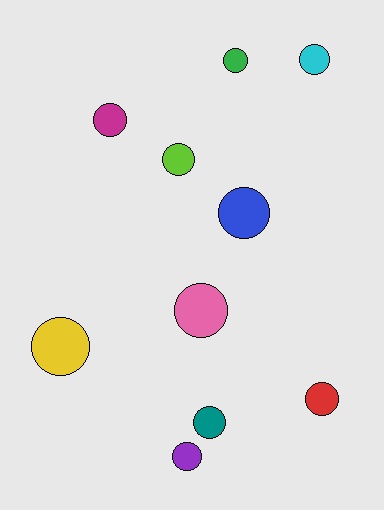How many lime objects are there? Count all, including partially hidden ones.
There is 1 lime object.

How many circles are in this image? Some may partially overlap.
There are 10 circles.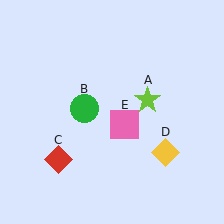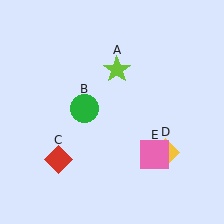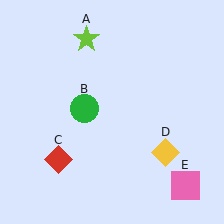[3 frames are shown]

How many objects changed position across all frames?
2 objects changed position: lime star (object A), pink square (object E).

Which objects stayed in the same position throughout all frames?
Green circle (object B) and red diamond (object C) and yellow diamond (object D) remained stationary.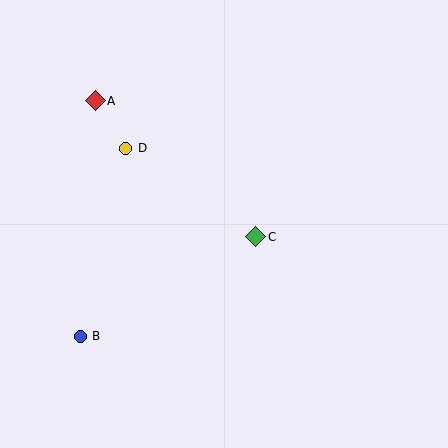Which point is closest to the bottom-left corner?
Point B is closest to the bottom-left corner.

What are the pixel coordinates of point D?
Point D is at (126, 148).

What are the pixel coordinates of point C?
Point C is at (256, 237).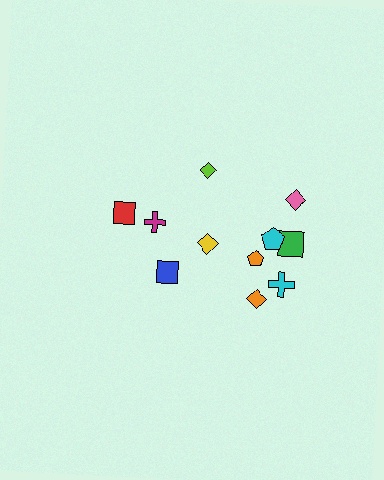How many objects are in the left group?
There are 3 objects.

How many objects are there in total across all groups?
There are 11 objects.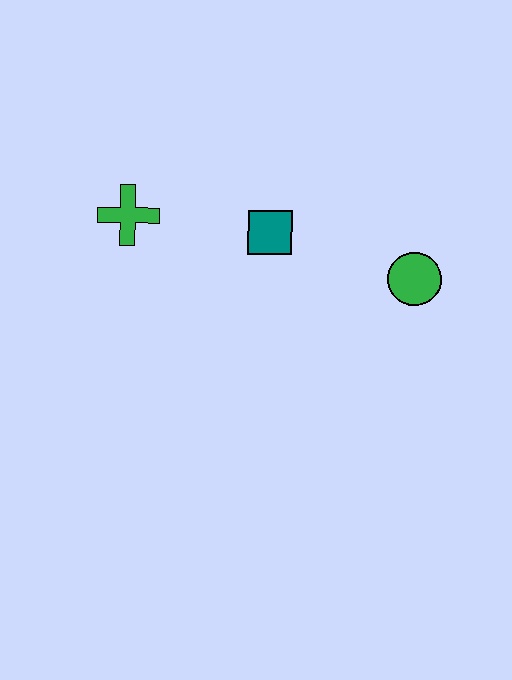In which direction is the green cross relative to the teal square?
The green cross is to the left of the teal square.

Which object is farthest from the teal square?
The green circle is farthest from the teal square.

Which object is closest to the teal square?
The green cross is closest to the teal square.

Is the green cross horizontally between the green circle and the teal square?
No